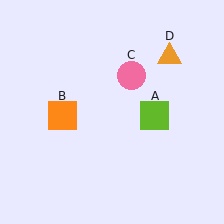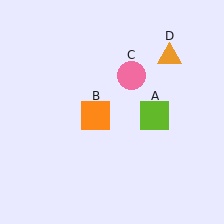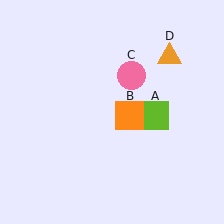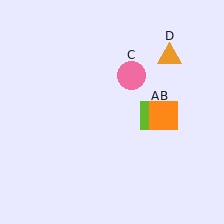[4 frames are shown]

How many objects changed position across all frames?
1 object changed position: orange square (object B).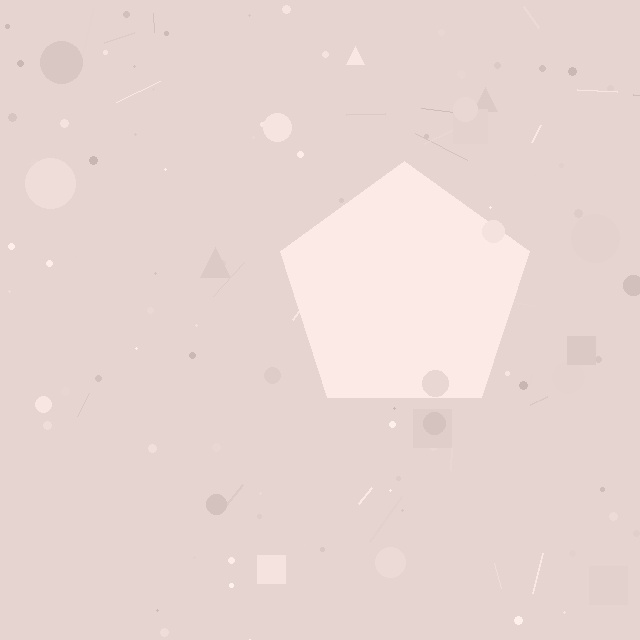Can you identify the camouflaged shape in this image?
The camouflaged shape is a pentagon.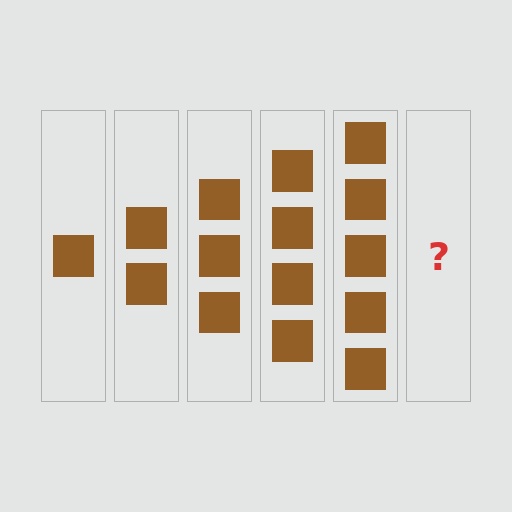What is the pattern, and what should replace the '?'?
The pattern is that each step adds one more square. The '?' should be 6 squares.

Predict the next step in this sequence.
The next step is 6 squares.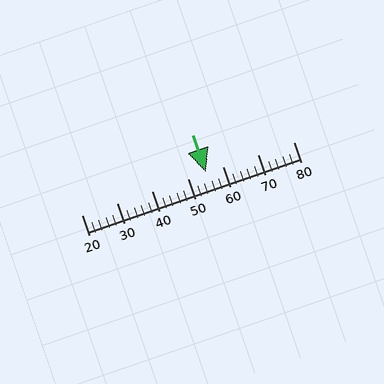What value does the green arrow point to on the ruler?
The green arrow points to approximately 55.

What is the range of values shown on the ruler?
The ruler shows values from 20 to 80.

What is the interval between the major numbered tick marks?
The major tick marks are spaced 10 units apart.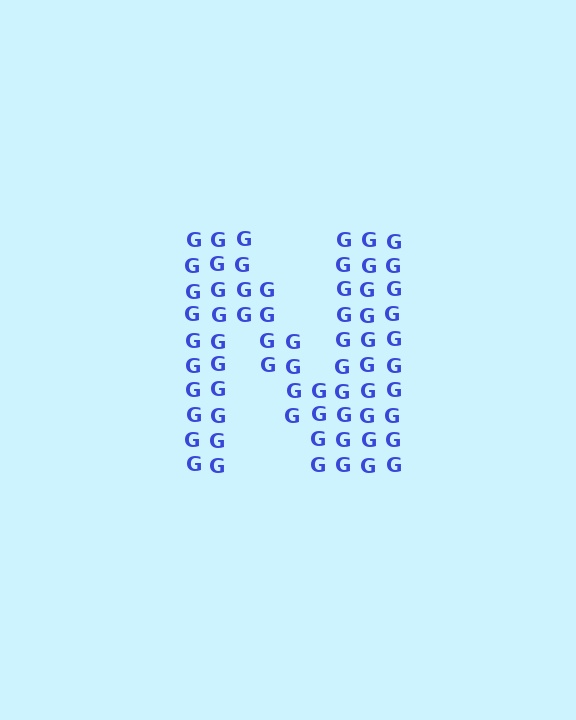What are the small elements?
The small elements are letter G's.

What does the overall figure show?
The overall figure shows the letter N.